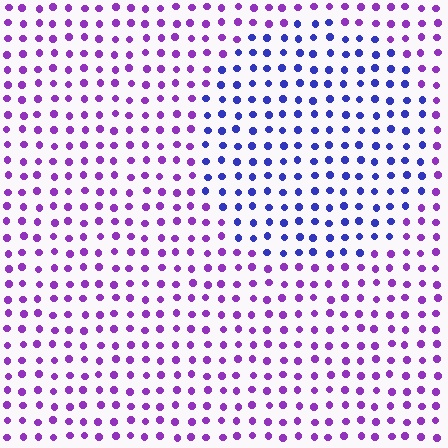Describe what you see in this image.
The image is filled with small purple elements in a uniform arrangement. A circle-shaped region is visible where the elements are tinted to a slightly different hue, forming a subtle color boundary.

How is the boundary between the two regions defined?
The boundary is defined purely by a slight shift in hue (about 43 degrees). Spacing, size, and orientation are identical on both sides.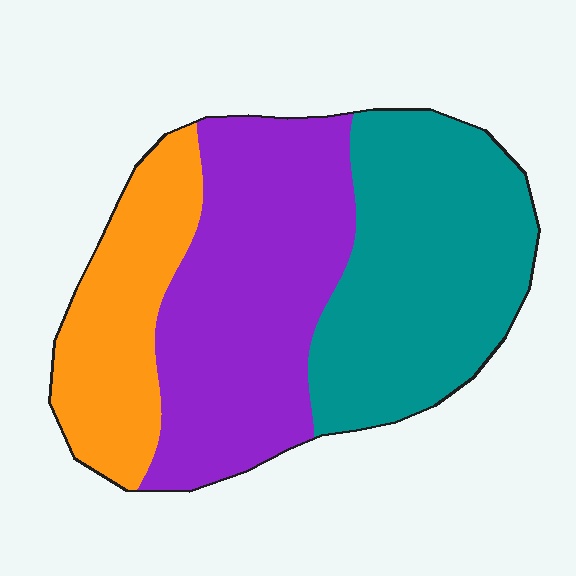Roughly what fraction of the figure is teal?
Teal takes up between a quarter and a half of the figure.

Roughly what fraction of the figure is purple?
Purple covers 40% of the figure.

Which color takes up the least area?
Orange, at roughly 20%.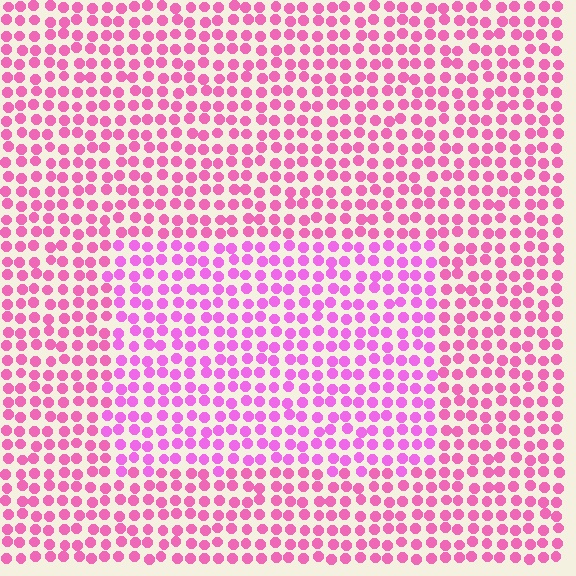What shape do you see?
I see a rectangle.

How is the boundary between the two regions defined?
The boundary is defined purely by a slight shift in hue (about 22 degrees). Spacing, size, and orientation are identical on both sides.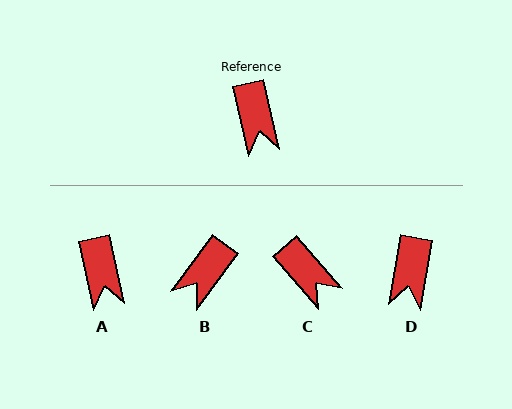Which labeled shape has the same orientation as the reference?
A.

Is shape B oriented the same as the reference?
No, it is off by about 49 degrees.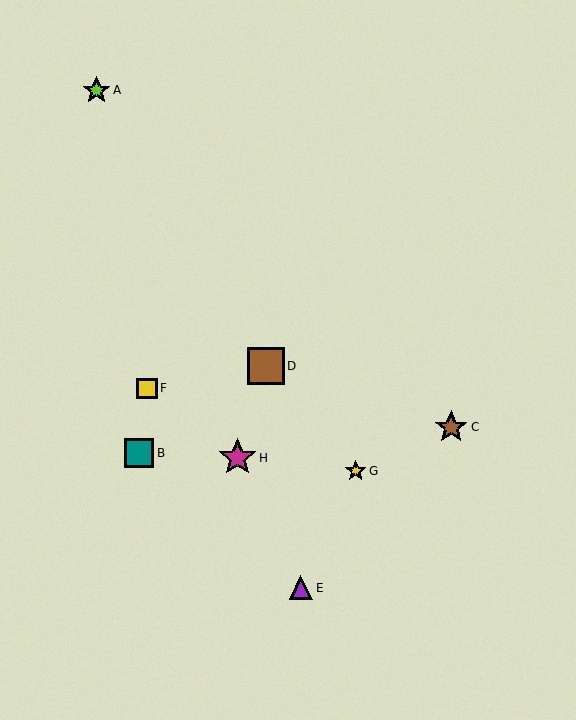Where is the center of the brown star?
The center of the brown star is at (451, 427).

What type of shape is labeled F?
Shape F is a yellow square.